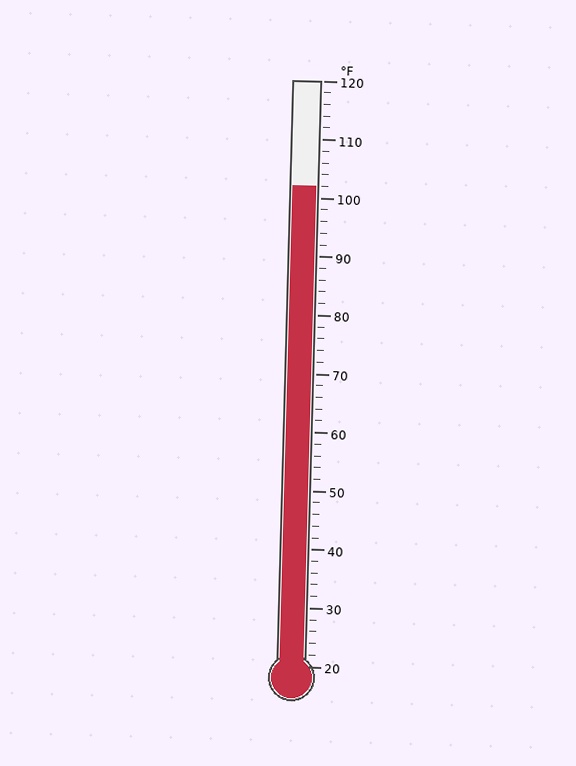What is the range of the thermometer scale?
The thermometer scale ranges from 20°F to 120°F.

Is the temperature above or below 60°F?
The temperature is above 60°F.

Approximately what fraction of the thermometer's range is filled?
The thermometer is filled to approximately 80% of its range.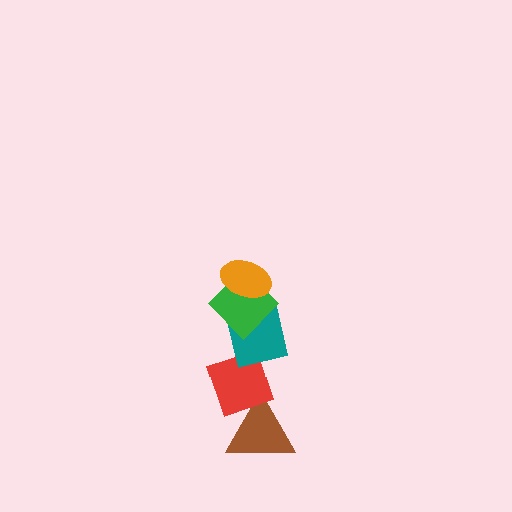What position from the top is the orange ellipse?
The orange ellipse is 1st from the top.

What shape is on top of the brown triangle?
The red diamond is on top of the brown triangle.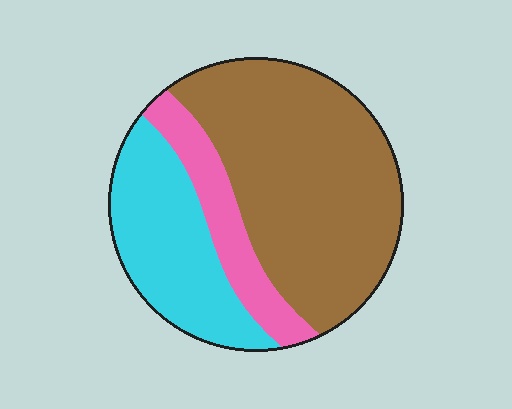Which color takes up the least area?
Pink, at roughly 15%.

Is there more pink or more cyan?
Cyan.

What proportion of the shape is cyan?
Cyan takes up between a sixth and a third of the shape.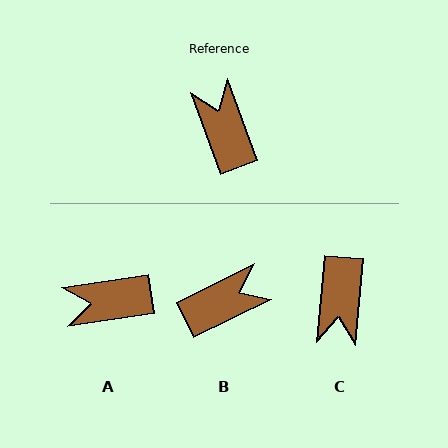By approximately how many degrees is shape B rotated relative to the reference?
Approximately 84 degrees clockwise.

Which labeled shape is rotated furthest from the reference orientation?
C, about 155 degrees away.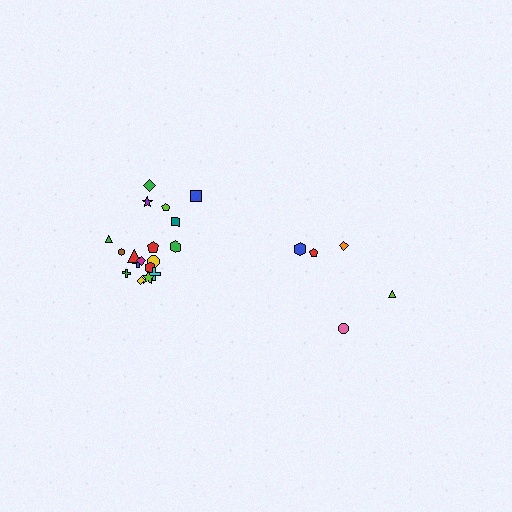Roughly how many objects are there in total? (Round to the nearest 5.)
Roughly 25 objects in total.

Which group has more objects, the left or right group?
The left group.